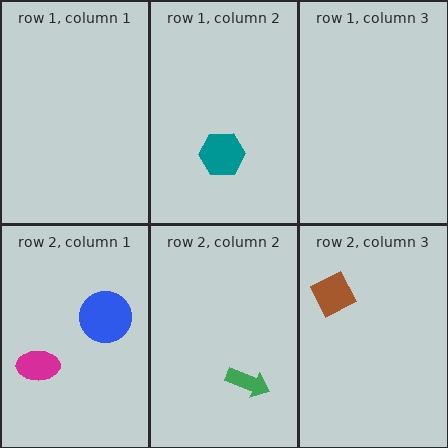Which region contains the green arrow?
The row 2, column 2 region.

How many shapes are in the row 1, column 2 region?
1.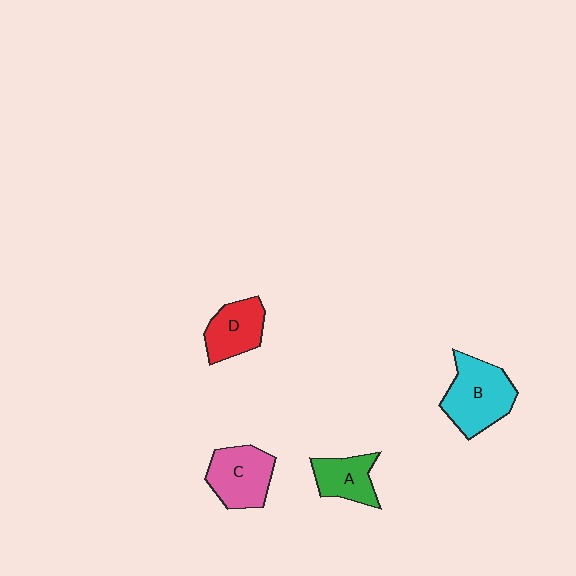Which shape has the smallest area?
Shape A (green).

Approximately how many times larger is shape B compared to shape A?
Approximately 1.6 times.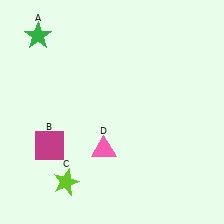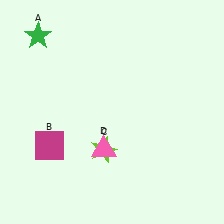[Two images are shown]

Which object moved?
The lime star (C) moved right.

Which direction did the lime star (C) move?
The lime star (C) moved right.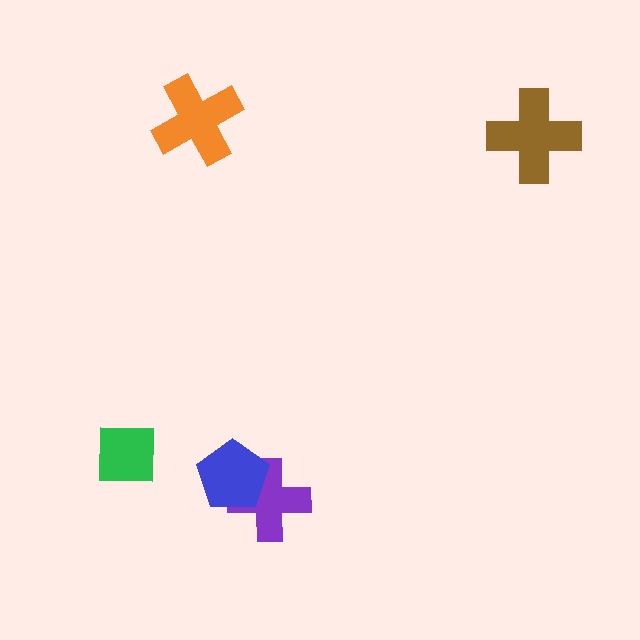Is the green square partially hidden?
No, no other shape covers it.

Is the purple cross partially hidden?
Yes, it is partially covered by another shape.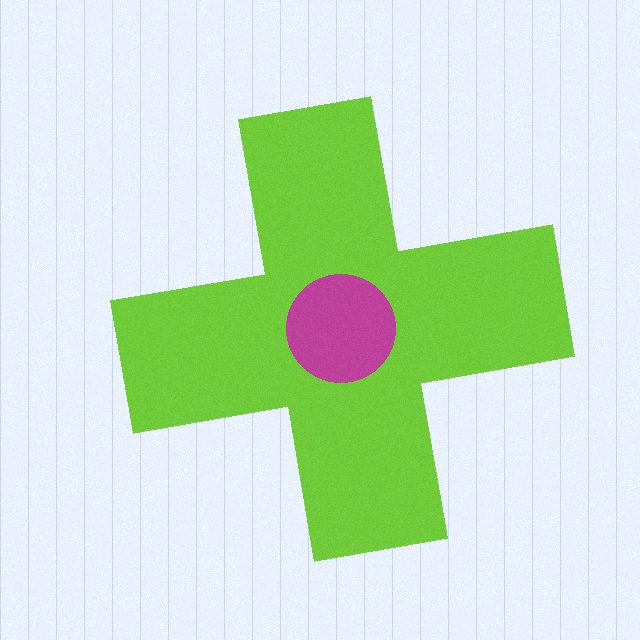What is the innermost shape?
The magenta circle.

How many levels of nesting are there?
2.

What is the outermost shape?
The lime cross.